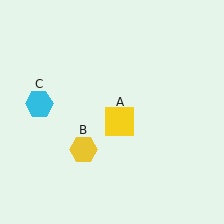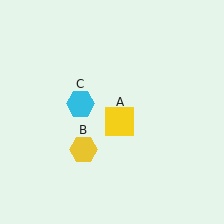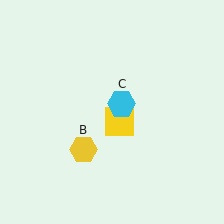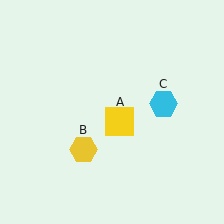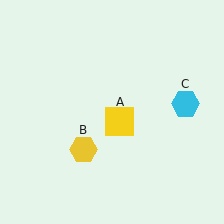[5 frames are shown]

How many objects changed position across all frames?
1 object changed position: cyan hexagon (object C).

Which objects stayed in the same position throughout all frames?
Yellow square (object A) and yellow hexagon (object B) remained stationary.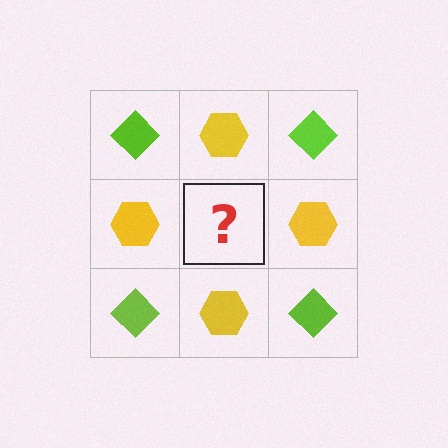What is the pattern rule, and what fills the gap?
The rule is that it alternates lime diamond and yellow hexagon in a checkerboard pattern. The gap should be filled with a lime diamond.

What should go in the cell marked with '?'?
The missing cell should contain a lime diamond.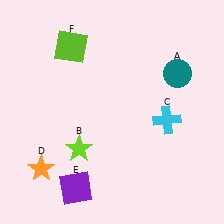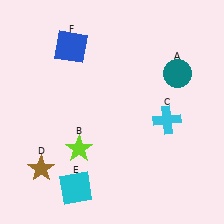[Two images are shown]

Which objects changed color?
D changed from orange to brown. E changed from purple to cyan. F changed from lime to blue.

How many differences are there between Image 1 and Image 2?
There are 3 differences between the two images.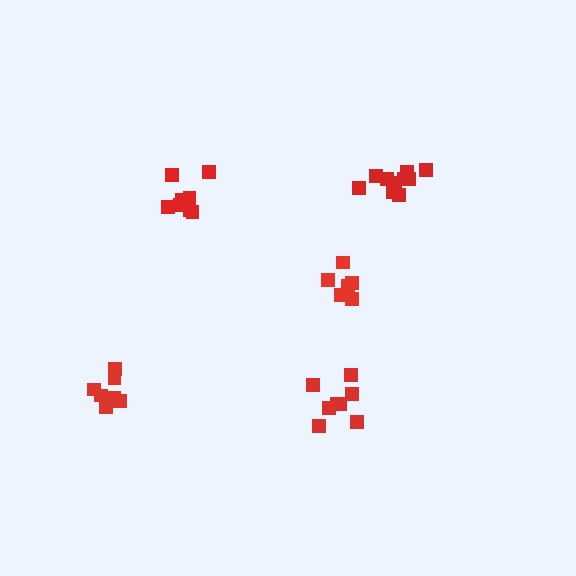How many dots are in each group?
Group 1: 7 dots, Group 2: 6 dots, Group 3: 8 dots, Group 4: 10 dots, Group 5: 8 dots (39 total).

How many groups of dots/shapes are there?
There are 5 groups.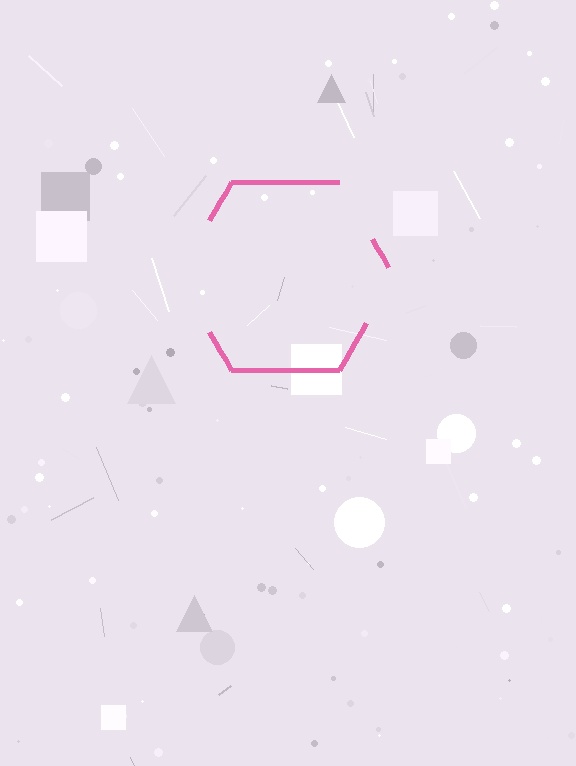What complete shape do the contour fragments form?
The contour fragments form a hexagon.